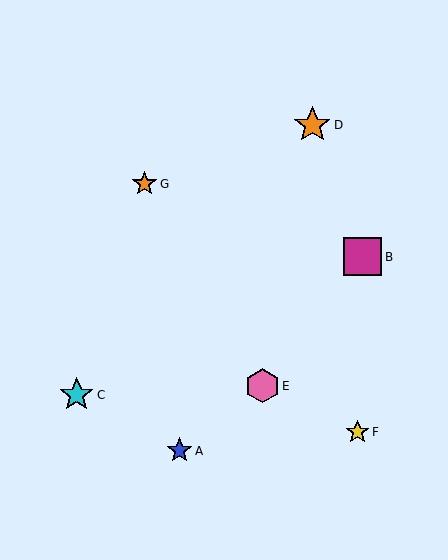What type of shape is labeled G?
Shape G is an orange star.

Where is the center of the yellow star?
The center of the yellow star is at (357, 432).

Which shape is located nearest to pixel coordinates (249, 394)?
The pink hexagon (labeled E) at (262, 386) is nearest to that location.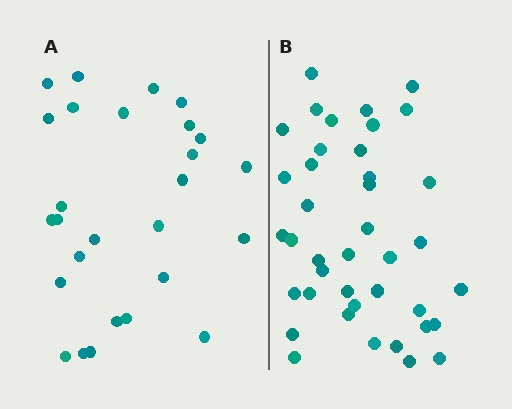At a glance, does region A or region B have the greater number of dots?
Region B (the right region) has more dots.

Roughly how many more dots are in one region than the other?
Region B has approximately 15 more dots than region A.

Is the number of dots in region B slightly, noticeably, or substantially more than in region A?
Region B has substantially more. The ratio is roughly 1.5 to 1.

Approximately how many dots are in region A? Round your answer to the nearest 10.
About 30 dots. (The exact count is 27, which rounds to 30.)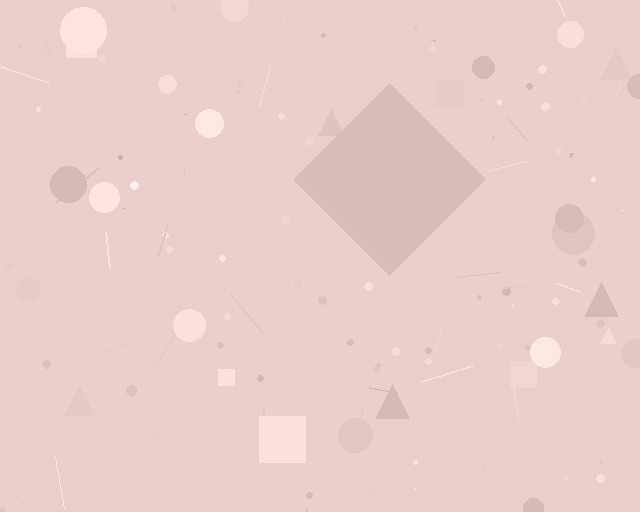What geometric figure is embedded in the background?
A diamond is embedded in the background.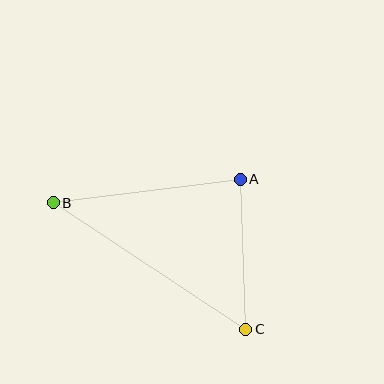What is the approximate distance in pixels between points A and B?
The distance between A and B is approximately 188 pixels.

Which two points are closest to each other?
Points A and C are closest to each other.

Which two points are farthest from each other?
Points B and C are farthest from each other.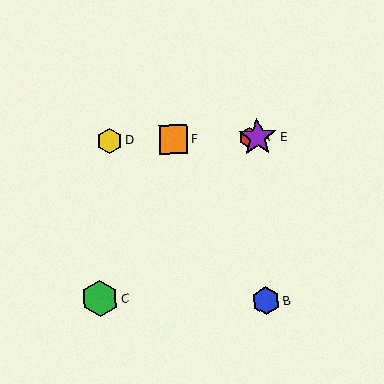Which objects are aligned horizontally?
Objects A, D, E, F are aligned horizontally.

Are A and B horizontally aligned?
No, A is at y≈137 and B is at y≈301.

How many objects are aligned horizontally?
4 objects (A, D, E, F) are aligned horizontally.